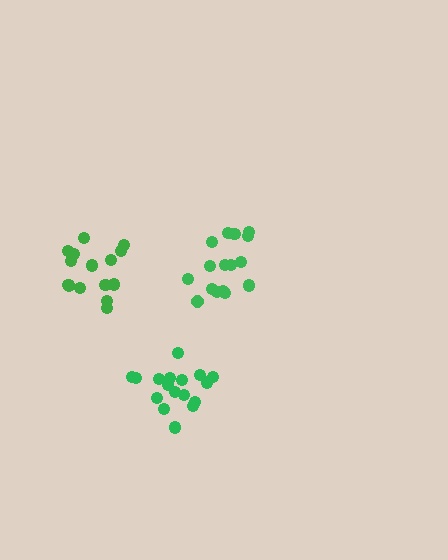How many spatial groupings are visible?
There are 3 spatial groupings.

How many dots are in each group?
Group 1: 16 dots, Group 2: 17 dots, Group 3: 15 dots (48 total).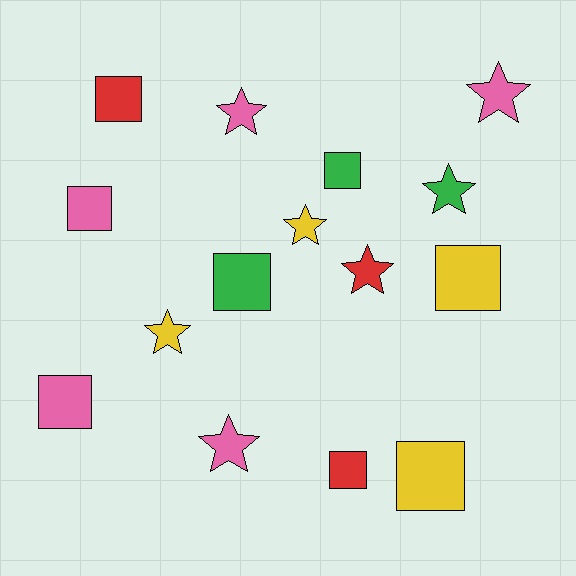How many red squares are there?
There are 2 red squares.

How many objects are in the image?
There are 15 objects.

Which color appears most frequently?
Pink, with 5 objects.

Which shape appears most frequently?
Square, with 8 objects.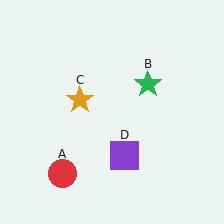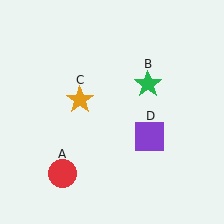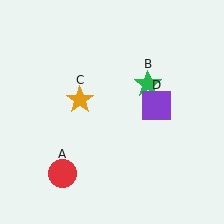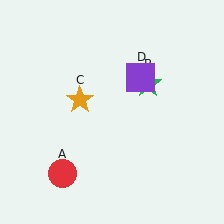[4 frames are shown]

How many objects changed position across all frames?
1 object changed position: purple square (object D).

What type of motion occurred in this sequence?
The purple square (object D) rotated counterclockwise around the center of the scene.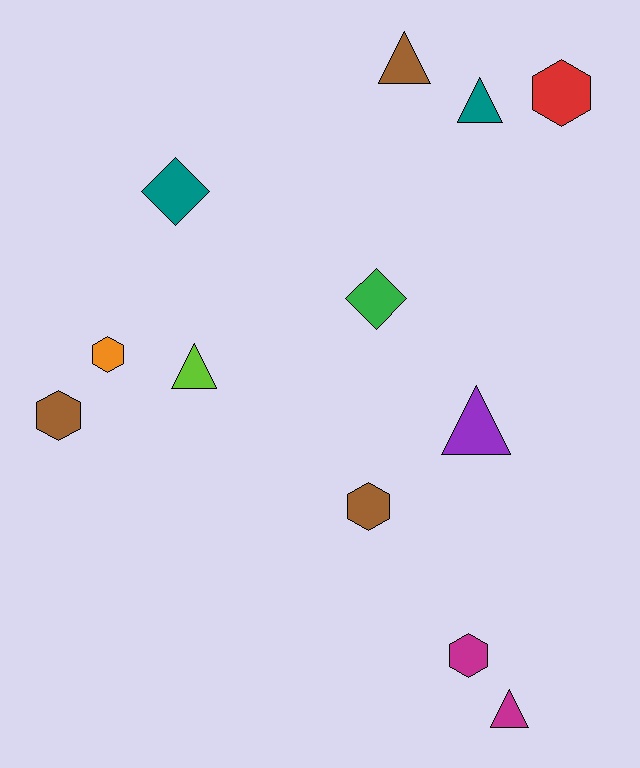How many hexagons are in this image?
There are 5 hexagons.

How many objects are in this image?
There are 12 objects.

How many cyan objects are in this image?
There are no cyan objects.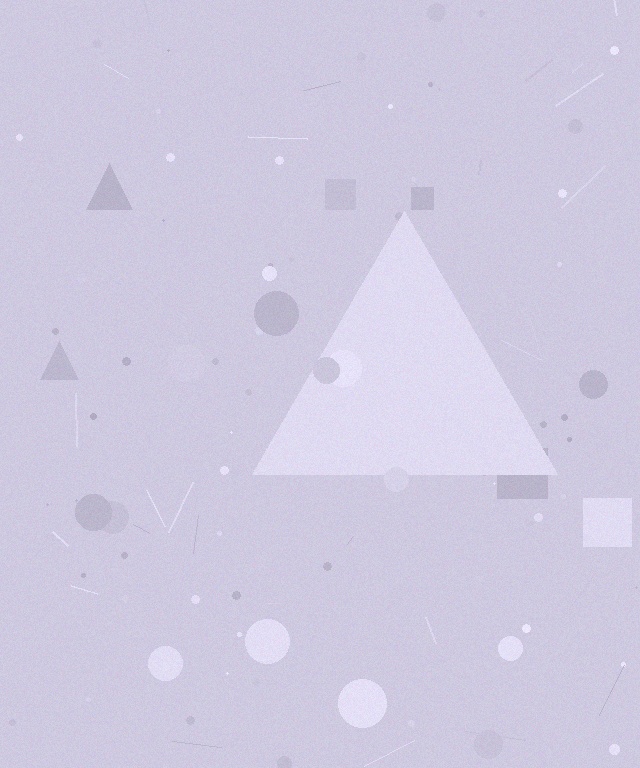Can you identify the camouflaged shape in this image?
The camouflaged shape is a triangle.